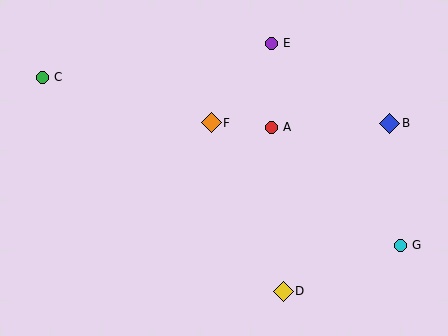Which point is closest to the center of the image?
Point F at (211, 123) is closest to the center.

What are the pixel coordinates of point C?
Point C is at (42, 77).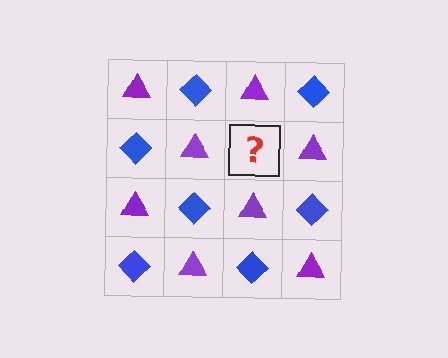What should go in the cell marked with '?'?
The missing cell should contain a blue diamond.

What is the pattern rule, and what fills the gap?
The rule is that it alternates purple triangle and blue diamond in a checkerboard pattern. The gap should be filled with a blue diamond.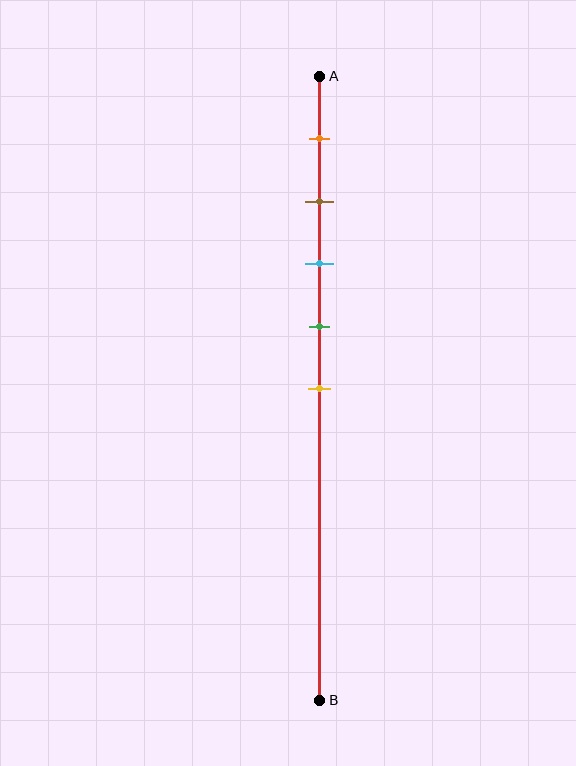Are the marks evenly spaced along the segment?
Yes, the marks are approximately evenly spaced.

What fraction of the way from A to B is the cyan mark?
The cyan mark is approximately 30% (0.3) of the way from A to B.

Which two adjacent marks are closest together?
The brown and cyan marks are the closest adjacent pair.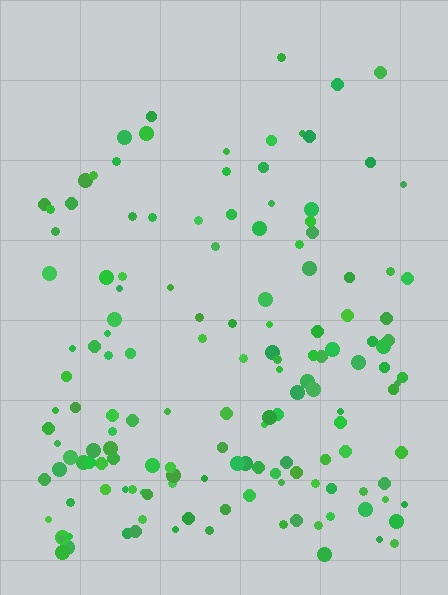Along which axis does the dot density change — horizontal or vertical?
Vertical.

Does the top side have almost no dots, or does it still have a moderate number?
Still a moderate number, just noticeably fewer than the bottom.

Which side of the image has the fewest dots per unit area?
The top.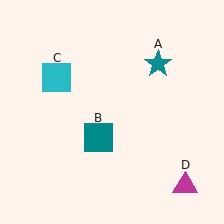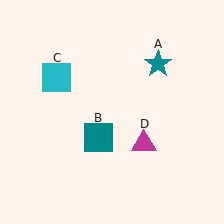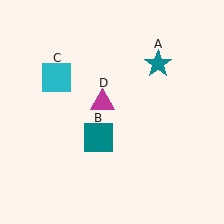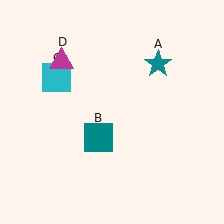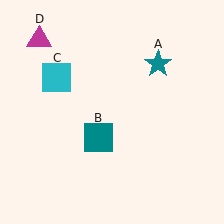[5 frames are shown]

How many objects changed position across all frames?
1 object changed position: magenta triangle (object D).